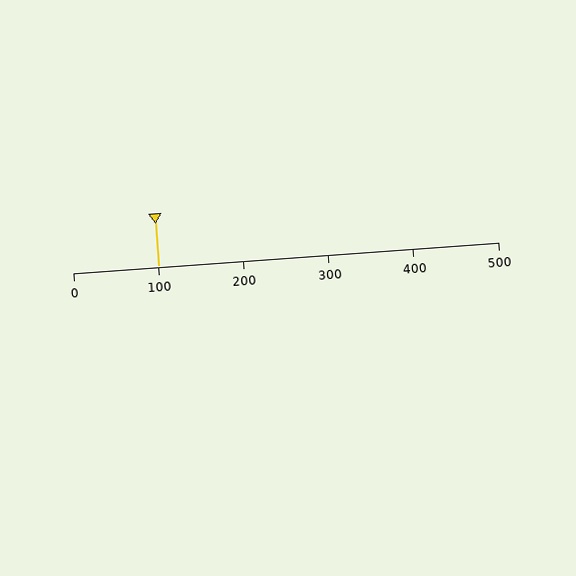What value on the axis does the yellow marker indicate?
The marker indicates approximately 100.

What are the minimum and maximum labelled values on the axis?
The axis runs from 0 to 500.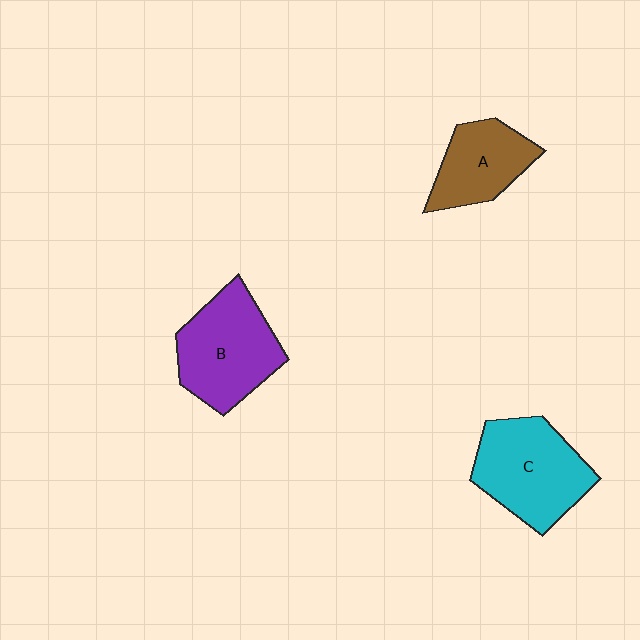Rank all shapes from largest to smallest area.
From largest to smallest: C (cyan), B (purple), A (brown).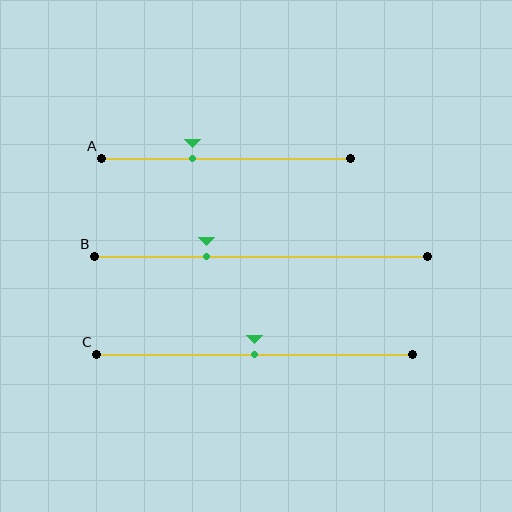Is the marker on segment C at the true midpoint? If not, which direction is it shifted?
Yes, the marker on segment C is at the true midpoint.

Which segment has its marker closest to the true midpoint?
Segment C has its marker closest to the true midpoint.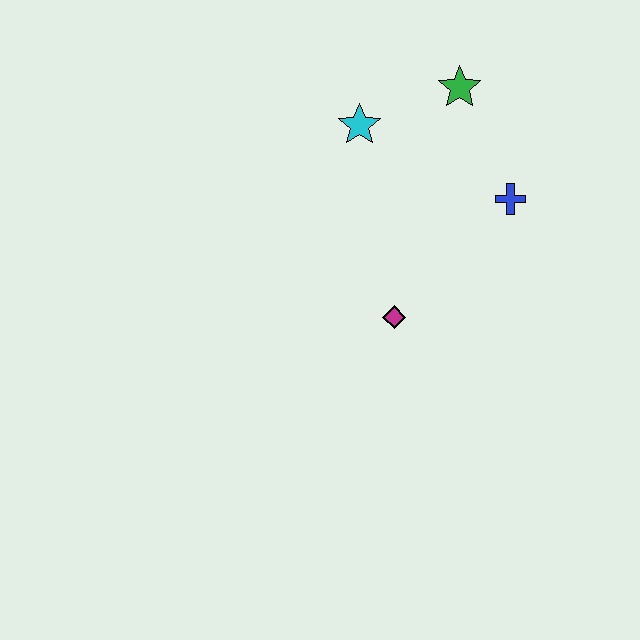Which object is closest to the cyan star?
The green star is closest to the cyan star.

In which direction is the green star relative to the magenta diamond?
The green star is above the magenta diamond.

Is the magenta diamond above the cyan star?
No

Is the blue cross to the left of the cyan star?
No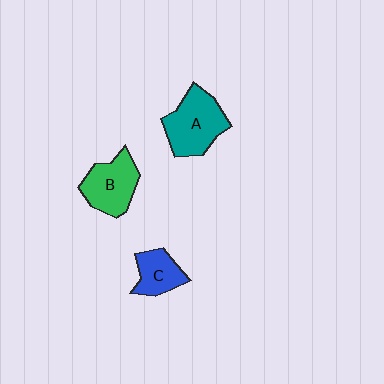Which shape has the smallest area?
Shape C (blue).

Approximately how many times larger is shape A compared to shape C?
Approximately 1.7 times.